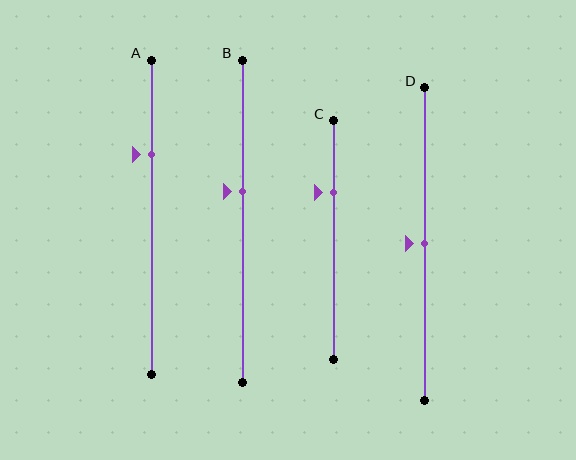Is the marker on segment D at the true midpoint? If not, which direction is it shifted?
Yes, the marker on segment D is at the true midpoint.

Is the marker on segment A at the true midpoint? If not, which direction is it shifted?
No, the marker on segment A is shifted upward by about 20% of the segment length.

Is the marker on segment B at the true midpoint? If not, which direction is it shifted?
No, the marker on segment B is shifted upward by about 9% of the segment length.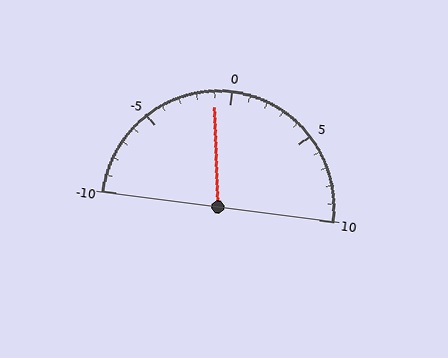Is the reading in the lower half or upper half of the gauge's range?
The reading is in the lower half of the range (-10 to 10).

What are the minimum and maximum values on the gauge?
The gauge ranges from -10 to 10.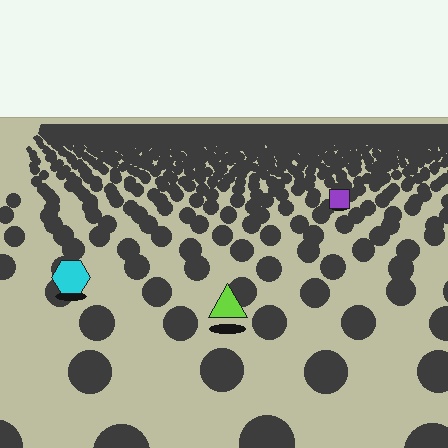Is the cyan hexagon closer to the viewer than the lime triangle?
No. The lime triangle is closer — you can tell from the texture gradient: the ground texture is coarser near it.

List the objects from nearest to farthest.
From nearest to farthest: the lime triangle, the cyan hexagon, the purple square.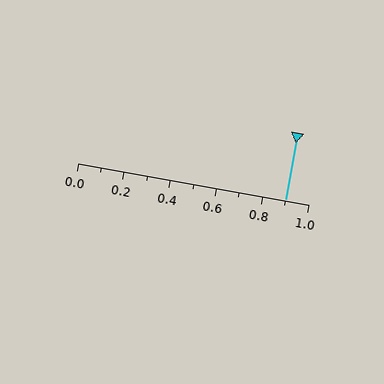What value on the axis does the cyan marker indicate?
The marker indicates approximately 0.9.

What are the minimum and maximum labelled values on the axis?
The axis runs from 0.0 to 1.0.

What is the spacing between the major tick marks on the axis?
The major ticks are spaced 0.2 apart.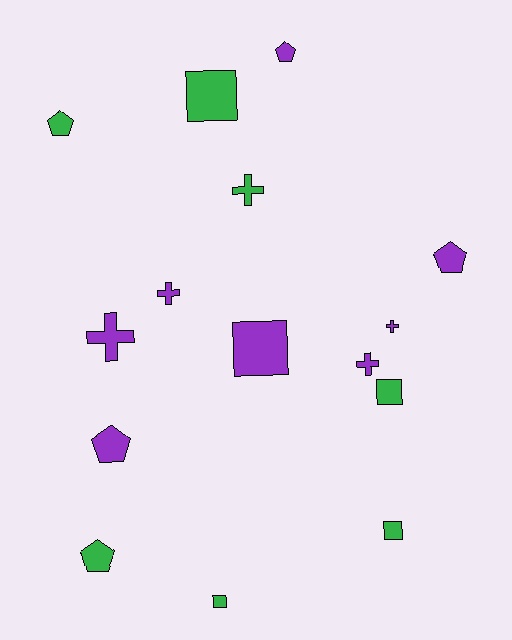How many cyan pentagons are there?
There are no cyan pentagons.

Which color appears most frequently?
Purple, with 8 objects.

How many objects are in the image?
There are 15 objects.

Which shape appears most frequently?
Square, with 5 objects.